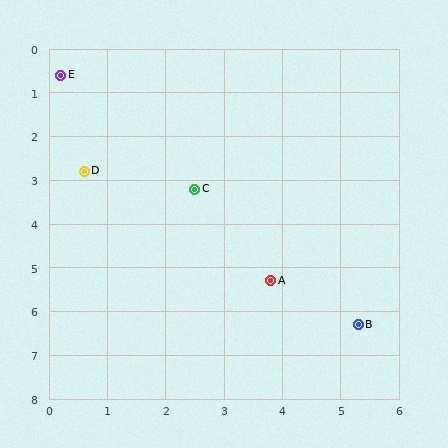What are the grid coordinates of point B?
Point B is at approximately (5.3, 6.3).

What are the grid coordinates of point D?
Point D is at approximately (0.6, 2.8).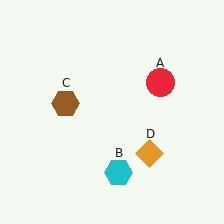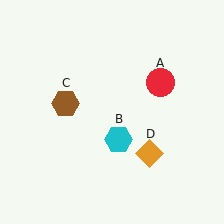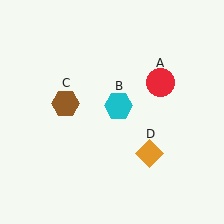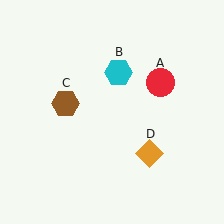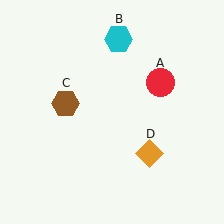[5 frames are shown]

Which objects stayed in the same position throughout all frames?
Red circle (object A) and brown hexagon (object C) and orange diamond (object D) remained stationary.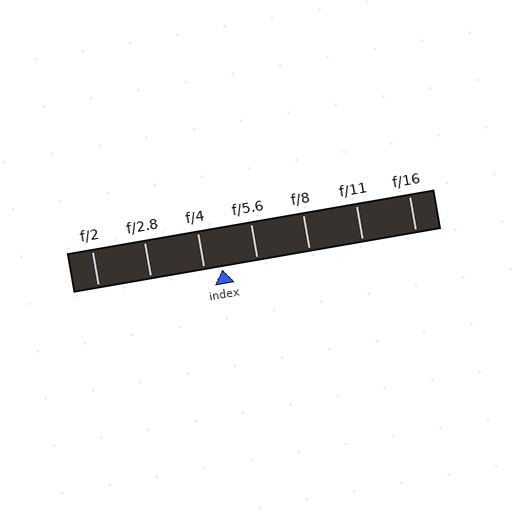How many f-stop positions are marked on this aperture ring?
There are 7 f-stop positions marked.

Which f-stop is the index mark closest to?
The index mark is closest to f/4.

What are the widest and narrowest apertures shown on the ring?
The widest aperture shown is f/2 and the narrowest is f/16.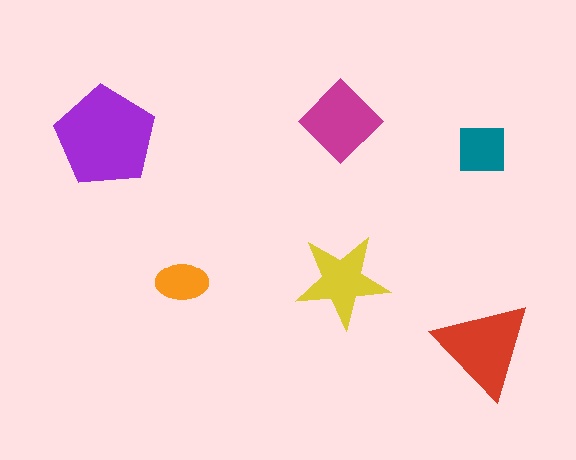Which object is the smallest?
The orange ellipse.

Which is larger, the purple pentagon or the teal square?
The purple pentagon.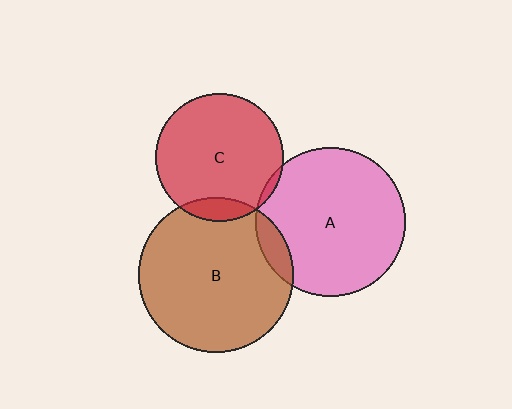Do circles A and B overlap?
Yes.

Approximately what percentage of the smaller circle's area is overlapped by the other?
Approximately 10%.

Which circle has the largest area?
Circle B (brown).